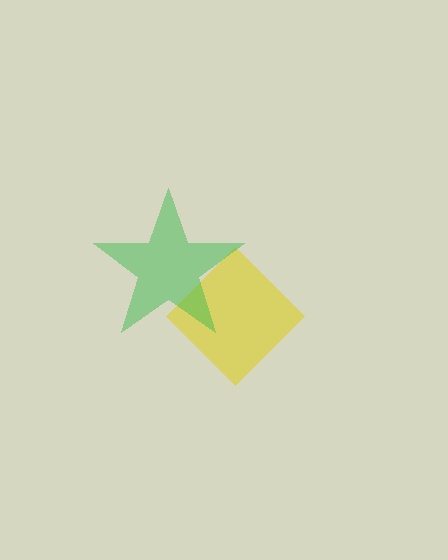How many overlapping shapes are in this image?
There are 2 overlapping shapes in the image.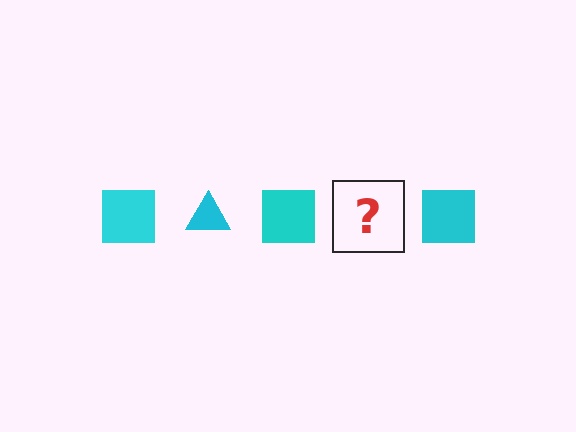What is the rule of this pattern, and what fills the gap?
The rule is that the pattern cycles through square, triangle shapes in cyan. The gap should be filled with a cyan triangle.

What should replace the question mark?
The question mark should be replaced with a cyan triangle.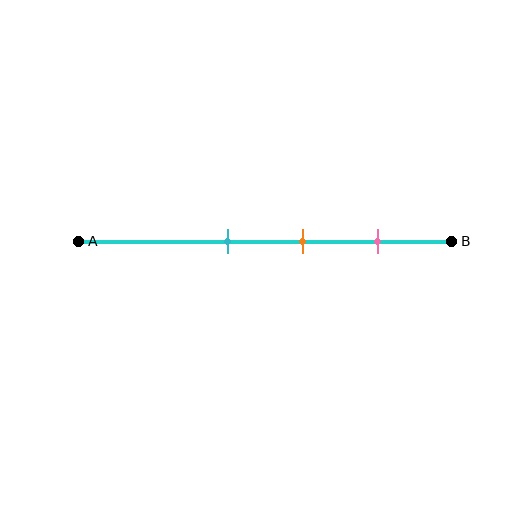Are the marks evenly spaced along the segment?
Yes, the marks are approximately evenly spaced.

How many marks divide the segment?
There are 3 marks dividing the segment.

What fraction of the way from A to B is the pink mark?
The pink mark is approximately 80% (0.8) of the way from A to B.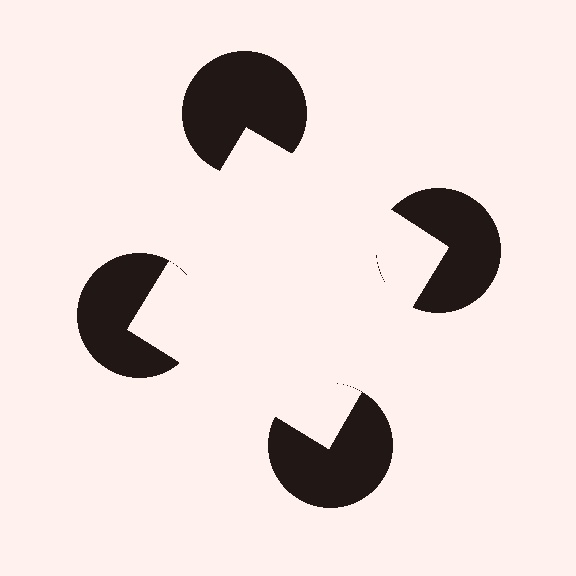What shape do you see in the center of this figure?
An illusory square — its edges are inferred from the aligned wedge cuts in the pac-man discs, not physically drawn.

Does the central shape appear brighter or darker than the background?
It typically appears slightly brighter than the background, even though no actual brightness change is drawn.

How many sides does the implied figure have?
4 sides.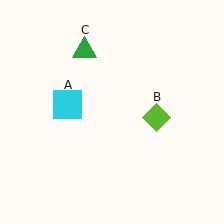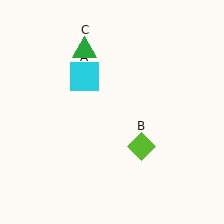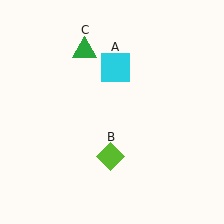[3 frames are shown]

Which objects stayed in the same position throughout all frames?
Green triangle (object C) remained stationary.